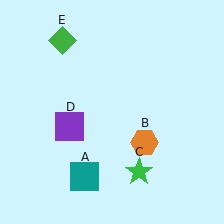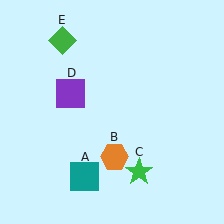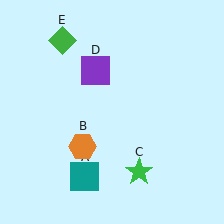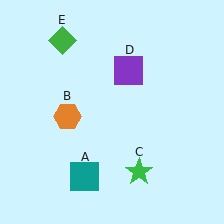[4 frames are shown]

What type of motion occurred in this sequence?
The orange hexagon (object B), purple square (object D) rotated clockwise around the center of the scene.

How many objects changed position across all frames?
2 objects changed position: orange hexagon (object B), purple square (object D).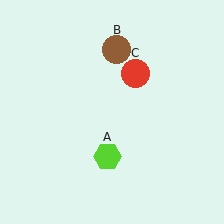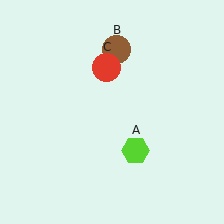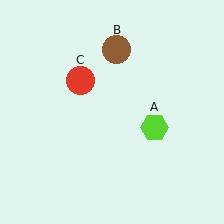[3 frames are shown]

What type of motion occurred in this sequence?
The lime hexagon (object A), red circle (object C) rotated counterclockwise around the center of the scene.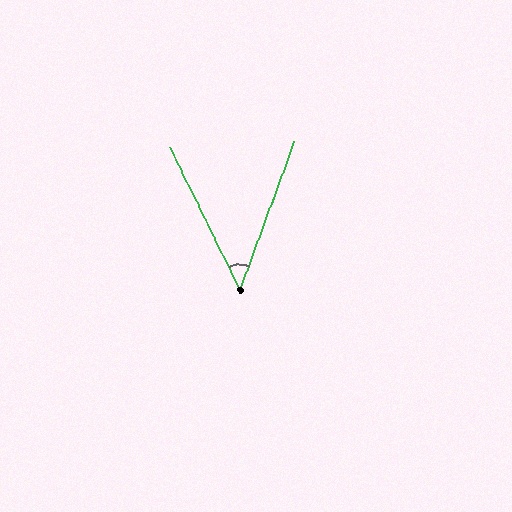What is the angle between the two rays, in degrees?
Approximately 46 degrees.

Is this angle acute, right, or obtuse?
It is acute.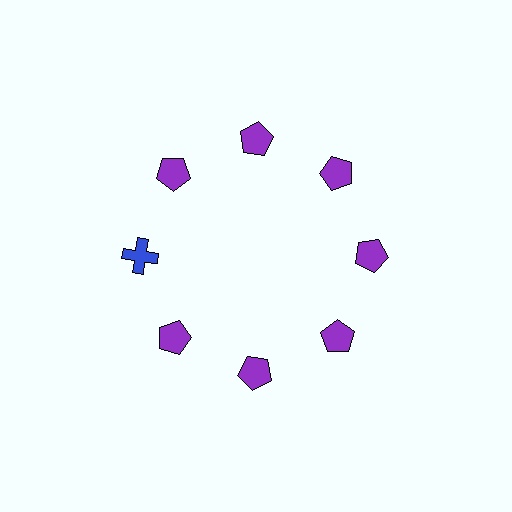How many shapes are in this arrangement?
There are 8 shapes arranged in a ring pattern.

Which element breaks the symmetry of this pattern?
The blue cross at roughly the 9 o'clock position breaks the symmetry. All other shapes are purple pentagons.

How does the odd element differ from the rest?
It differs in both color (blue instead of purple) and shape (cross instead of pentagon).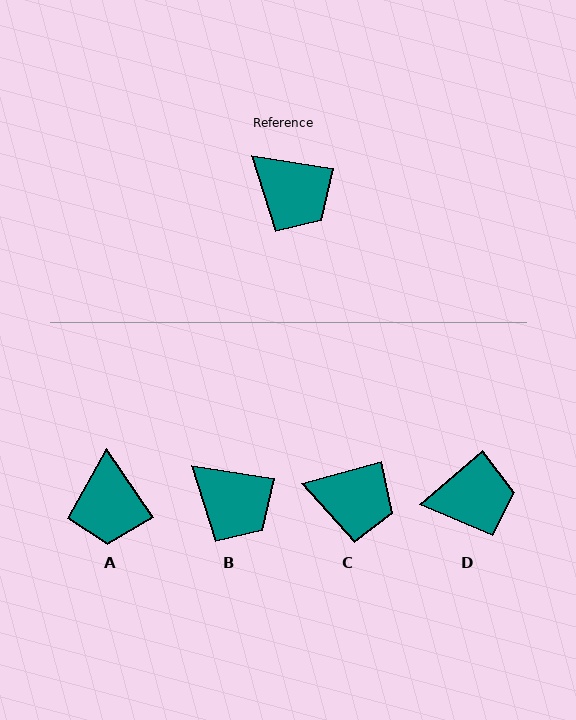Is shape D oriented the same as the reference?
No, it is off by about 50 degrees.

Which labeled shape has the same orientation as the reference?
B.